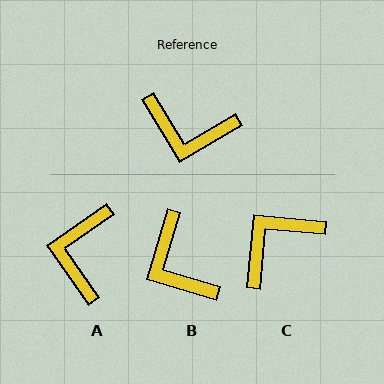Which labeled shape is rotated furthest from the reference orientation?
C, about 126 degrees away.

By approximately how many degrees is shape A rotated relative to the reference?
Approximately 86 degrees clockwise.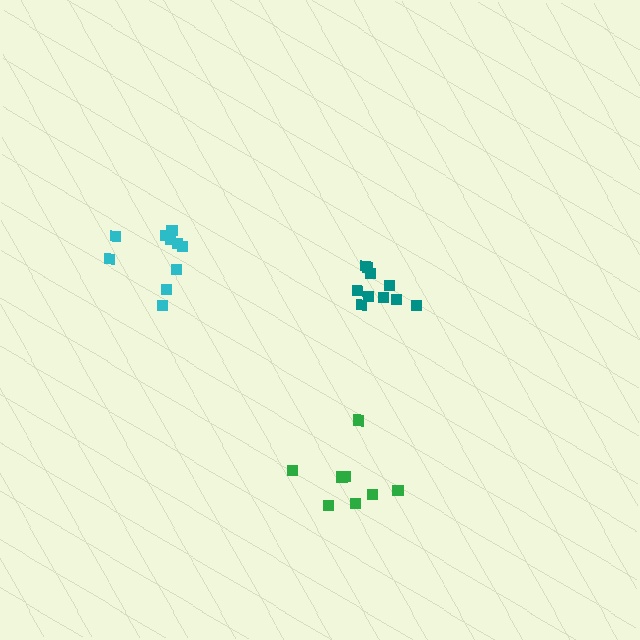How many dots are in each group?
Group 1: 8 dots, Group 2: 10 dots, Group 3: 10 dots (28 total).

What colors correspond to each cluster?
The clusters are colored: green, teal, cyan.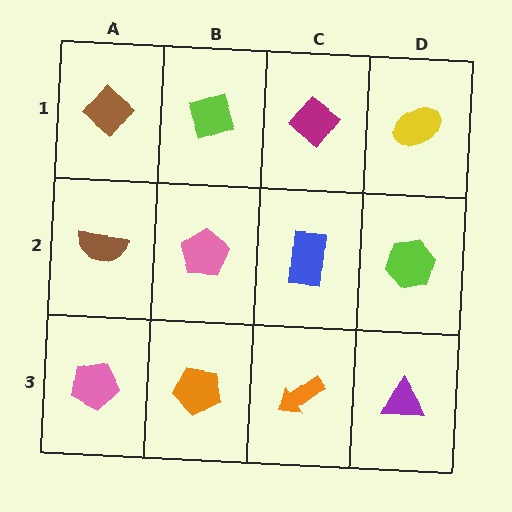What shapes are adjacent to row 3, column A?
A brown semicircle (row 2, column A), an orange pentagon (row 3, column B).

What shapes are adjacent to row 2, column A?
A brown diamond (row 1, column A), a pink pentagon (row 3, column A), a pink pentagon (row 2, column B).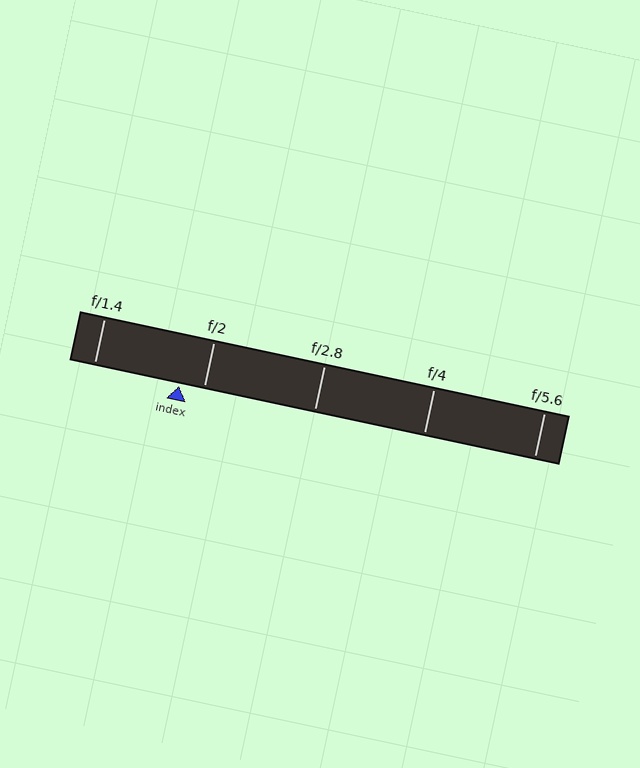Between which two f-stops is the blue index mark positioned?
The index mark is between f/1.4 and f/2.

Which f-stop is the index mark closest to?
The index mark is closest to f/2.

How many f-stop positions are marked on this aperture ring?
There are 5 f-stop positions marked.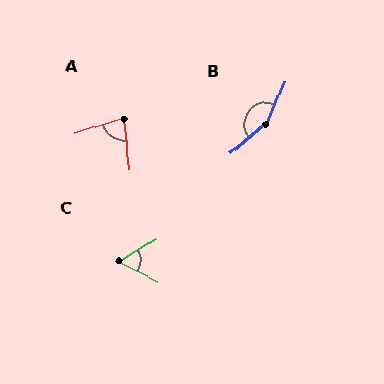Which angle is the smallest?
C, at approximately 58 degrees.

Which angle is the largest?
B, at approximately 154 degrees.